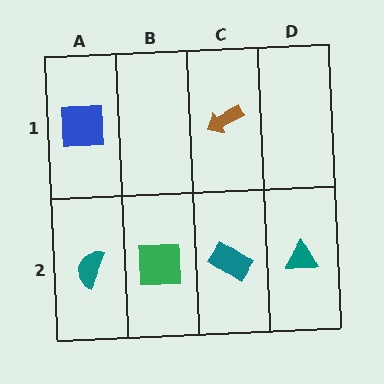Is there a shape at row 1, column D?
No, that cell is empty.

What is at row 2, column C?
A teal rectangle.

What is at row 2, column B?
A green square.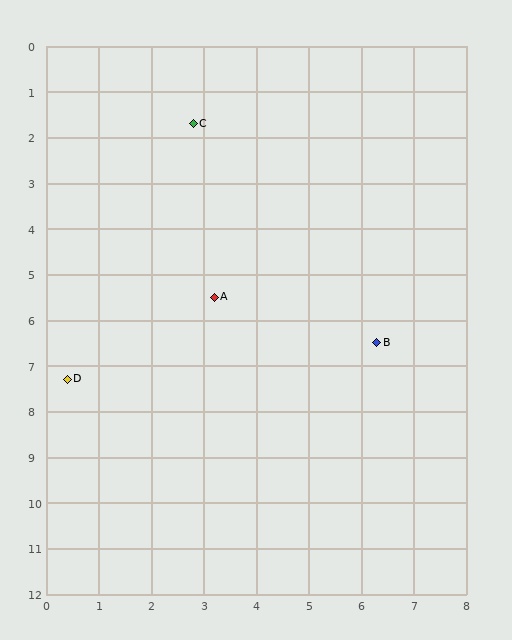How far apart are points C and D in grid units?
Points C and D are about 6.1 grid units apart.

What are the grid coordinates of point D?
Point D is at approximately (0.4, 7.3).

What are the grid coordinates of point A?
Point A is at approximately (3.2, 5.5).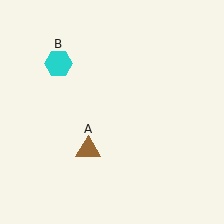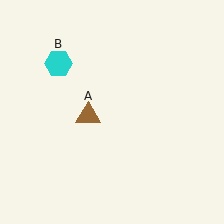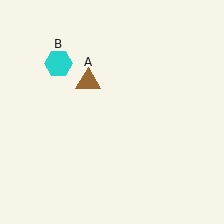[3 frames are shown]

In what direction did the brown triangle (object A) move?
The brown triangle (object A) moved up.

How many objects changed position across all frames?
1 object changed position: brown triangle (object A).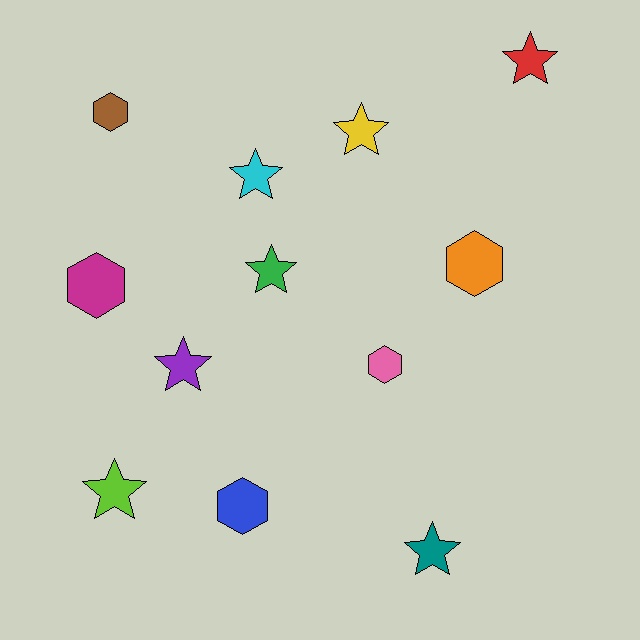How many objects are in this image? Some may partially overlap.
There are 12 objects.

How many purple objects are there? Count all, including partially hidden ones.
There is 1 purple object.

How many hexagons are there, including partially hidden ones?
There are 5 hexagons.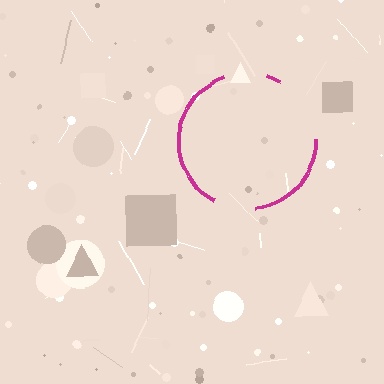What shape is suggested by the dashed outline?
The dashed outline suggests a circle.